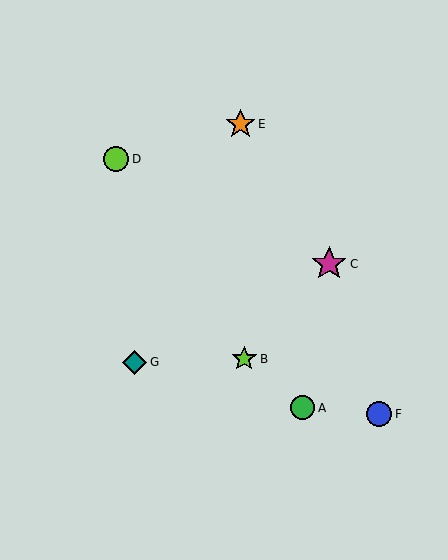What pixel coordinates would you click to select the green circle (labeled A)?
Click at (303, 408) to select the green circle A.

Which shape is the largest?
The magenta star (labeled C) is the largest.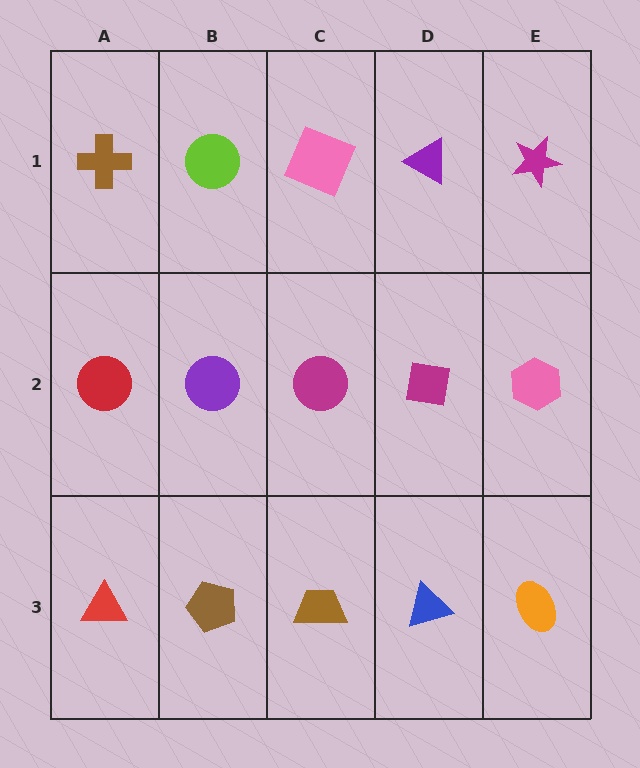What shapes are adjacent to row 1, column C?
A magenta circle (row 2, column C), a lime circle (row 1, column B), a purple triangle (row 1, column D).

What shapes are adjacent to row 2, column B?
A lime circle (row 1, column B), a brown pentagon (row 3, column B), a red circle (row 2, column A), a magenta circle (row 2, column C).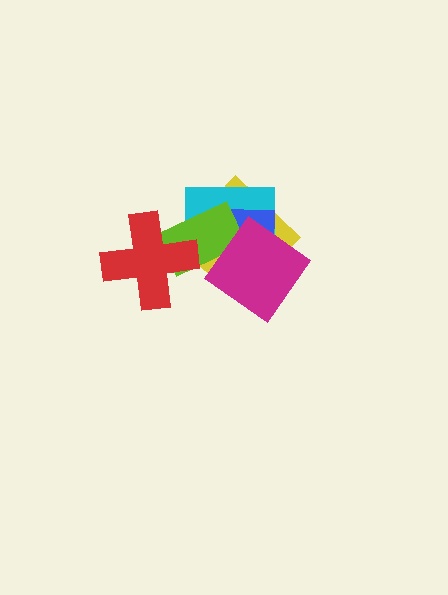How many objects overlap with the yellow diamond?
4 objects overlap with the yellow diamond.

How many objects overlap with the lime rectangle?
5 objects overlap with the lime rectangle.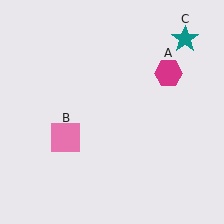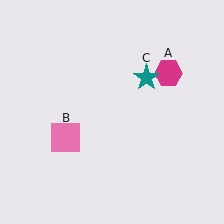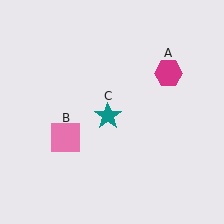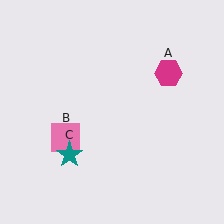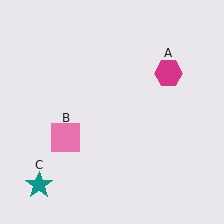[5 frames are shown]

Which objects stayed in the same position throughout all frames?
Magenta hexagon (object A) and pink square (object B) remained stationary.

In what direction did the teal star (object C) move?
The teal star (object C) moved down and to the left.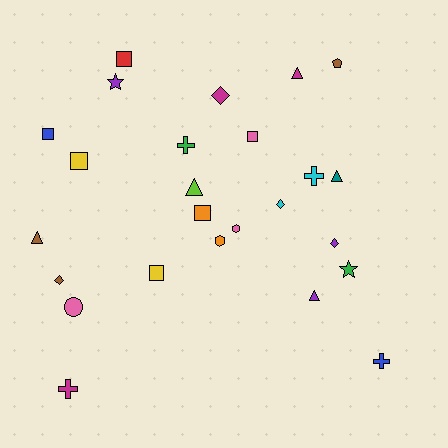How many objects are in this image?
There are 25 objects.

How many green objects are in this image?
There are 2 green objects.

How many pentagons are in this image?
There is 1 pentagon.